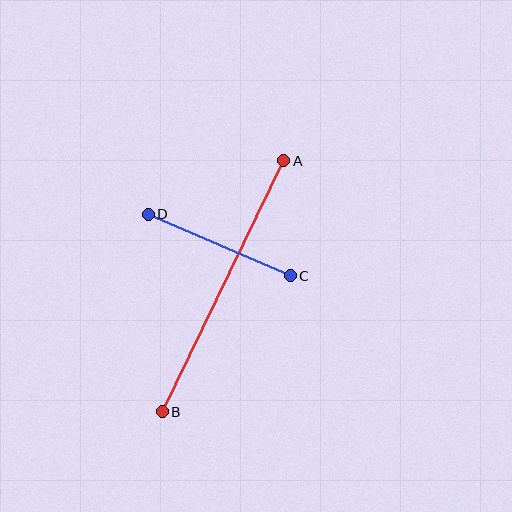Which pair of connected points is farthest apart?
Points A and B are farthest apart.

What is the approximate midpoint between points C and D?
The midpoint is at approximately (219, 245) pixels.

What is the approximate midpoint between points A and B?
The midpoint is at approximately (223, 286) pixels.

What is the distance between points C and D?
The distance is approximately 155 pixels.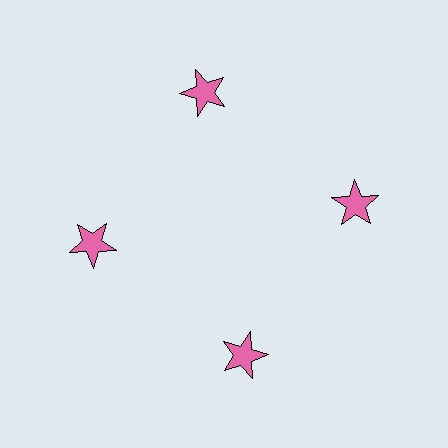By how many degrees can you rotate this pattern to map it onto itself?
The pattern maps onto itself every 90 degrees of rotation.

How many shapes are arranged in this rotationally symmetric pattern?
There are 4 shapes, arranged in 4 groups of 1.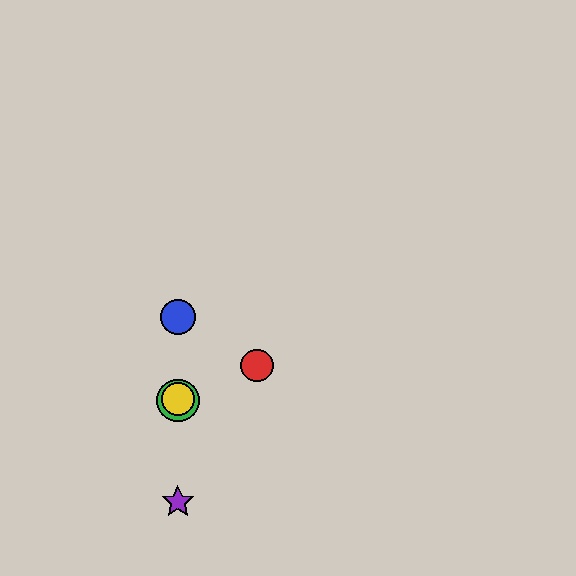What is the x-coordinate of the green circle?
The green circle is at x≈178.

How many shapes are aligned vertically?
4 shapes (the blue circle, the green circle, the yellow circle, the purple star) are aligned vertically.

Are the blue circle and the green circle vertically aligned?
Yes, both are at x≈178.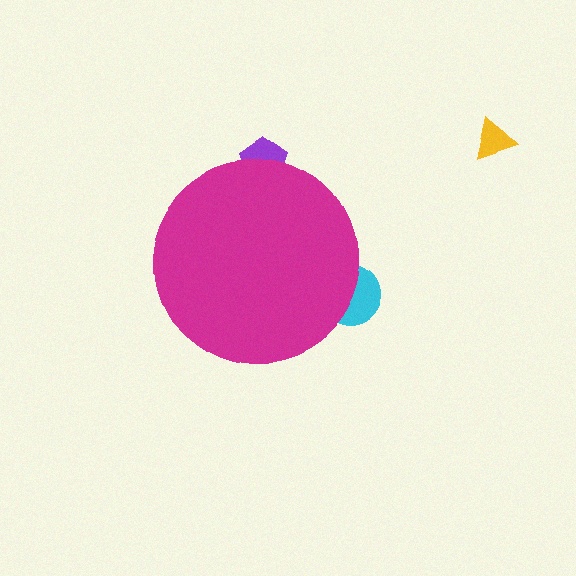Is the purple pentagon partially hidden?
Yes, the purple pentagon is partially hidden behind the magenta circle.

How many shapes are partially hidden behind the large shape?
2 shapes are partially hidden.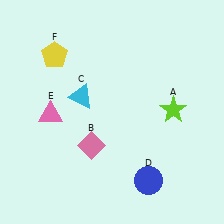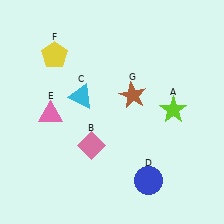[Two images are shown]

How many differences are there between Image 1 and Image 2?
There is 1 difference between the two images.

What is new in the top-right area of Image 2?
A brown star (G) was added in the top-right area of Image 2.